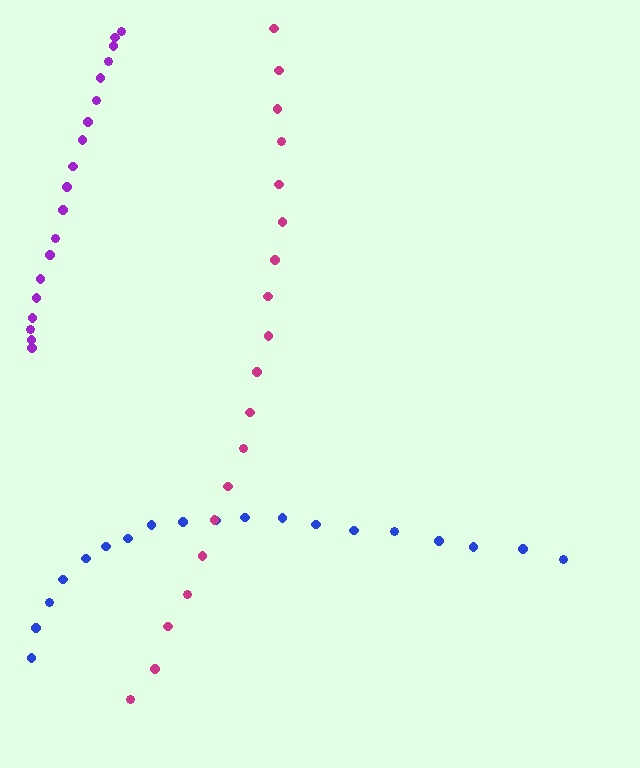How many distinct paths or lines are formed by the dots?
There are 3 distinct paths.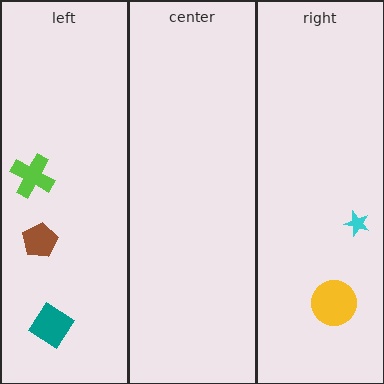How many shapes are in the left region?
3.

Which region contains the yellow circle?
The right region.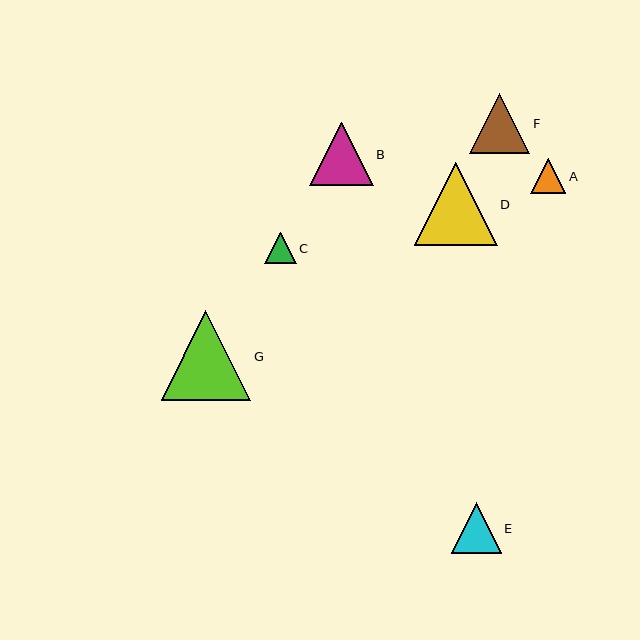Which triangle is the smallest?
Triangle C is the smallest with a size of approximately 32 pixels.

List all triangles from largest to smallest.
From largest to smallest: G, D, B, F, E, A, C.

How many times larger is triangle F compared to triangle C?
Triangle F is approximately 1.9 times the size of triangle C.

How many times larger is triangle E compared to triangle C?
Triangle E is approximately 1.6 times the size of triangle C.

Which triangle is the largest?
Triangle G is the largest with a size of approximately 90 pixels.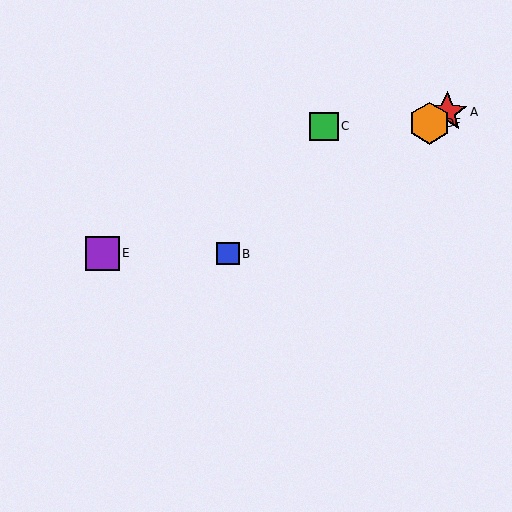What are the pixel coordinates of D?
Object D is at (431, 123).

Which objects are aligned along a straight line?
Objects A, B, D, F are aligned along a straight line.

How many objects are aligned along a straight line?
4 objects (A, B, D, F) are aligned along a straight line.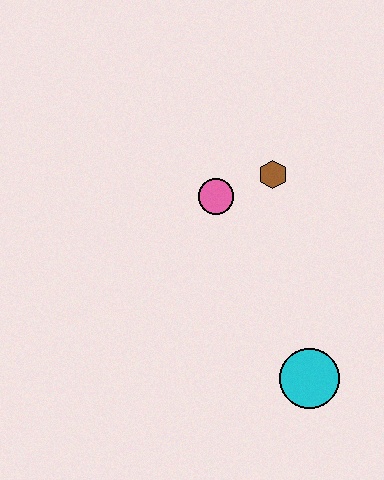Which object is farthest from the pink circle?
The cyan circle is farthest from the pink circle.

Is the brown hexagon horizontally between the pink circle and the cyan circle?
Yes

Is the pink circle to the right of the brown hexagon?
No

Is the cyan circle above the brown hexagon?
No